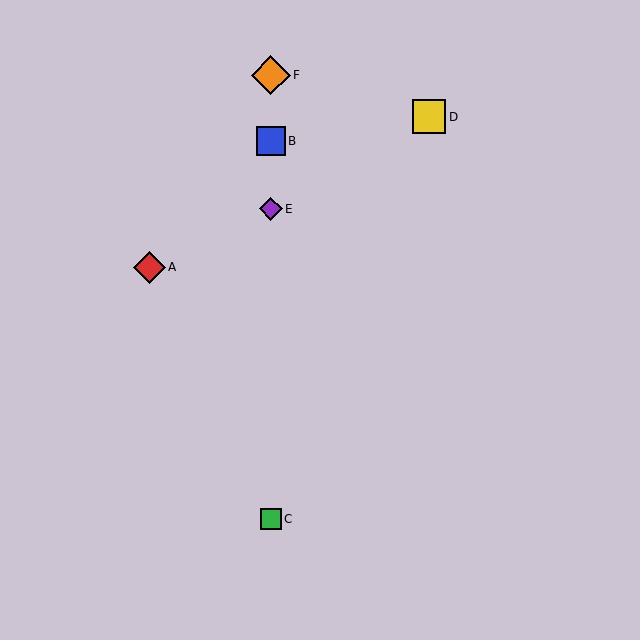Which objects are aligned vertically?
Objects B, C, E, F are aligned vertically.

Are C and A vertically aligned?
No, C is at x≈271 and A is at x≈149.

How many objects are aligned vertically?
4 objects (B, C, E, F) are aligned vertically.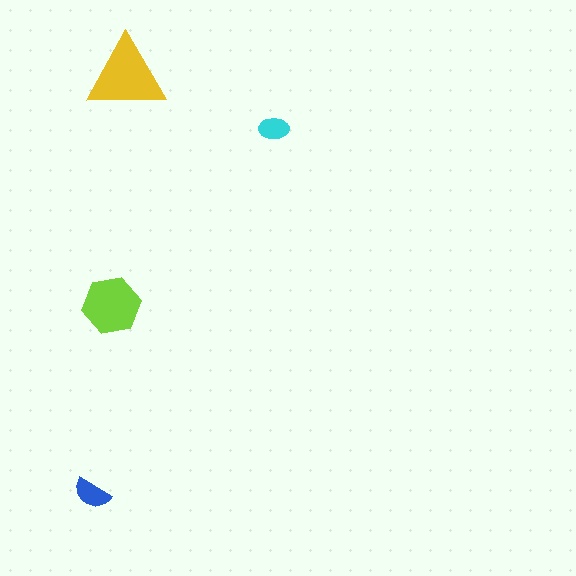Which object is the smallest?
The cyan ellipse.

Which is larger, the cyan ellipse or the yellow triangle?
The yellow triangle.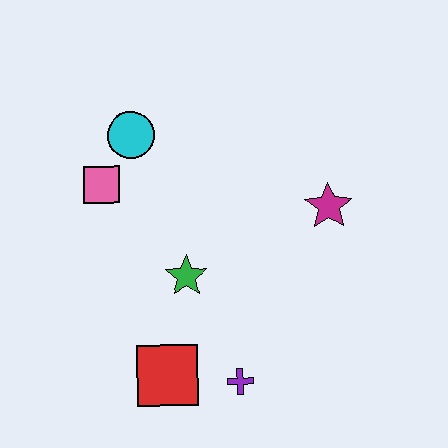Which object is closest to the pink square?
The cyan circle is closest to the pink square.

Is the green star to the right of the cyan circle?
Yes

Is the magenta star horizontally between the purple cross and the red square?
No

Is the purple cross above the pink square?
No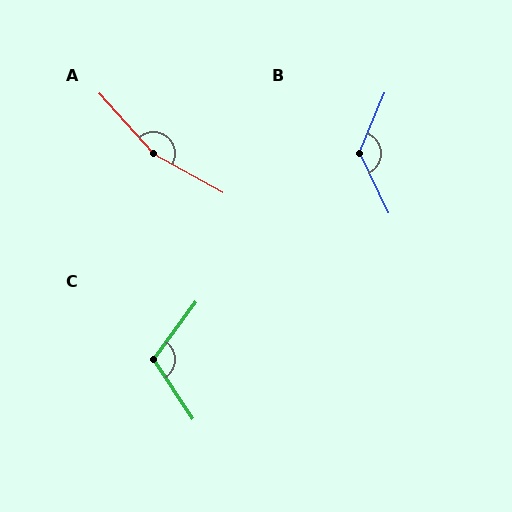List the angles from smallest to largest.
C (110°), B (132°), A (161°).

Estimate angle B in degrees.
Approximately 132 degrees.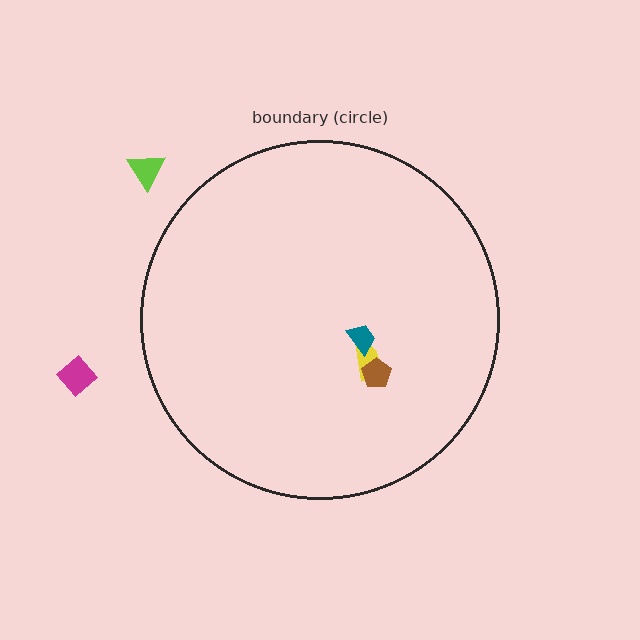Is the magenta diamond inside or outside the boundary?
Outside.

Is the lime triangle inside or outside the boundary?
Outside.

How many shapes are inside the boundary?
3 inside, 2 outside.